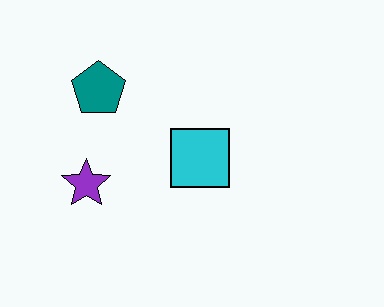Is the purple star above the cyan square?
No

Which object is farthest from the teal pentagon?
The cyan square is farthest from the teal pentagon.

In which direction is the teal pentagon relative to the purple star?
The teal pentagon is above the purple star.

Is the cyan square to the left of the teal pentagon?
No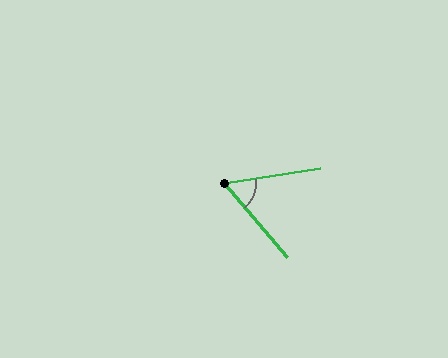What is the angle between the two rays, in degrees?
Approximately 58 degrees.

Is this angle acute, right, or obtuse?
It is acute.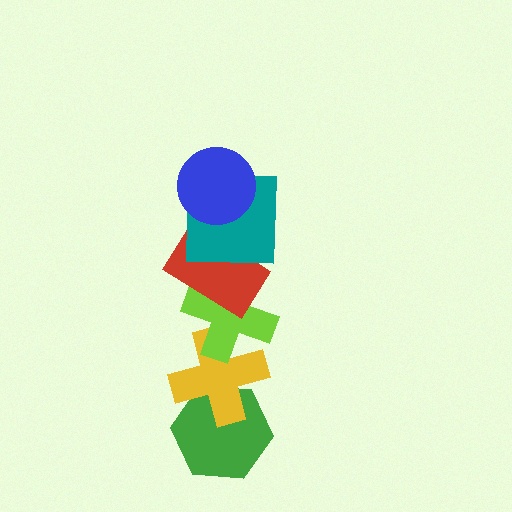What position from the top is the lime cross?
The lime cross is 4th from the top.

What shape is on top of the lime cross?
The red rectangle is on top of the lime cross.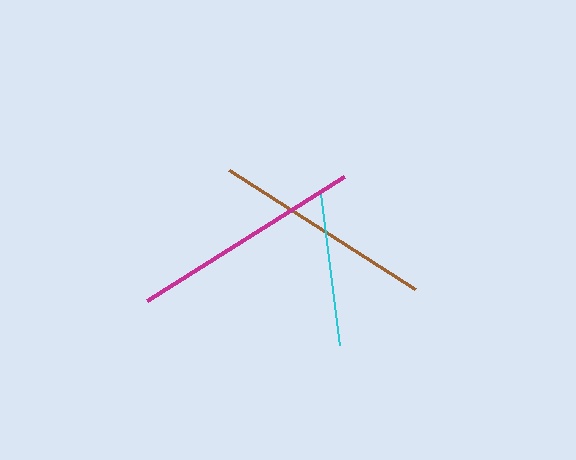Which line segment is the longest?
The magenta line is the longest at approximately 233 pixels.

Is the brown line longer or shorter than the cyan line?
The brown line is longer than the cyan line.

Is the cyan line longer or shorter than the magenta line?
The magenta line is longer than the cyan line.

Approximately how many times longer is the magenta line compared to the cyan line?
The magenta line is approximately 1.5 times the length of the cyan line.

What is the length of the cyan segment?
The cyan segment is approximately 151 pixels long.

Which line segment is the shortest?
The cyan line is the shortest at approximately 151 pixels.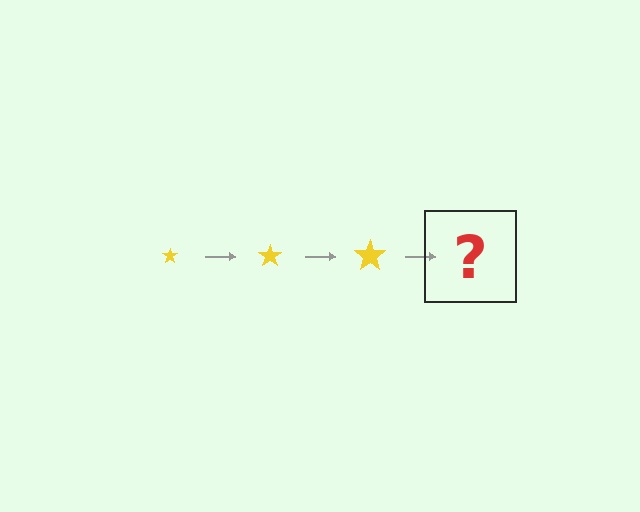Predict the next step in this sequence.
The next step is a yellow star, larger than the previous one.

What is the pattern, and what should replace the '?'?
The pattern is that the star gets progressively larger each step. The '?' should be a yellow star, larger than the previous one.